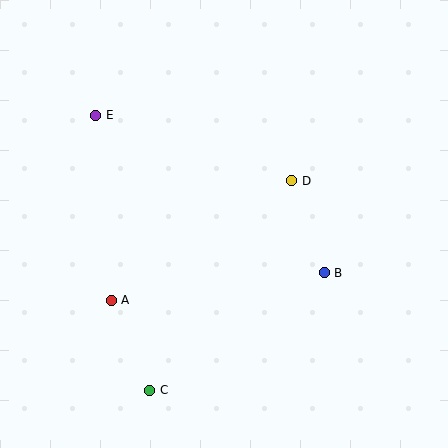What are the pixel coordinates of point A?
Point A is at (111, 300).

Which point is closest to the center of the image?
Point D at (292, 181) is closest to the center.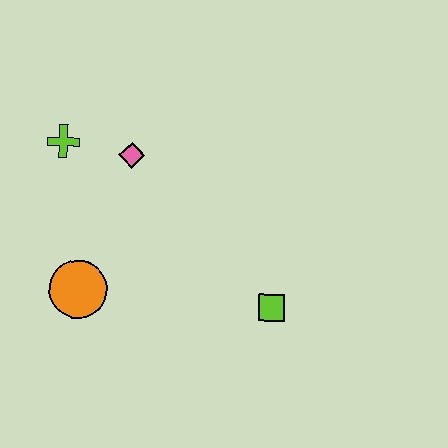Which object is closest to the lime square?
The orange circle is closest to the lime square.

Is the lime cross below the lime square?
No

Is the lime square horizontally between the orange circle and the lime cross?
No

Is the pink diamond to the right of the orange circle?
Yes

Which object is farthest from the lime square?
The lime cross is farthest from the lime square.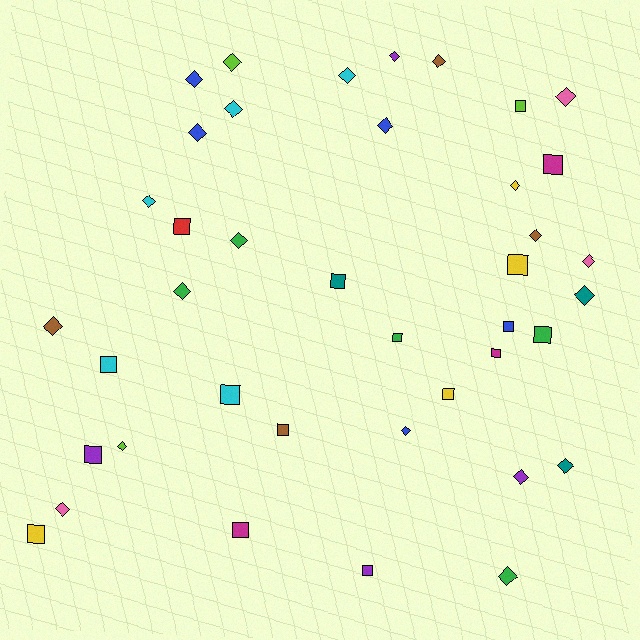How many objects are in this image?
There are 40 objects.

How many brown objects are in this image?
There are 4 brown objects.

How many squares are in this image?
There are 17 squares.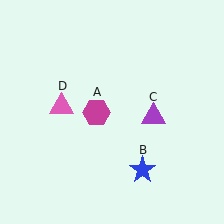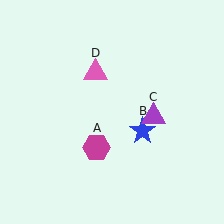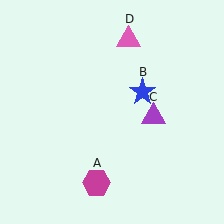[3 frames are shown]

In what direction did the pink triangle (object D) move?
The pink triangle (object D) moved up and to the right.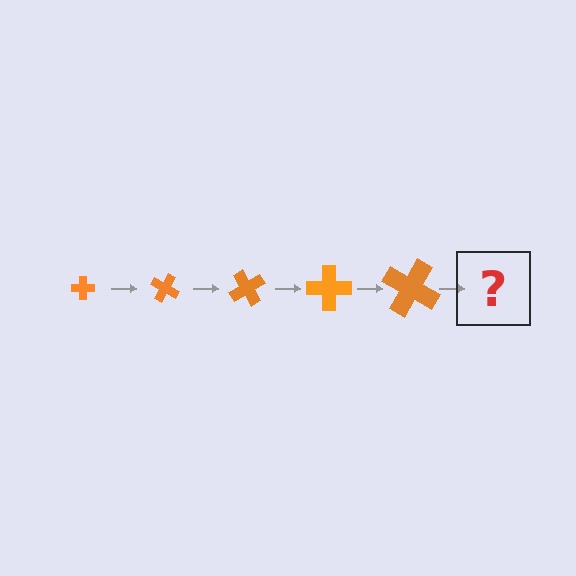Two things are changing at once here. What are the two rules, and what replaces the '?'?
The two rules are that the cross grows larger each step and it rotates 30 degrees each step. The '?' should be a cross, larger than the previous one and rotated 150 degrees from the start.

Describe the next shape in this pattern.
It should be a cross, larger than the previous one and rotated 150 degrees from the start.